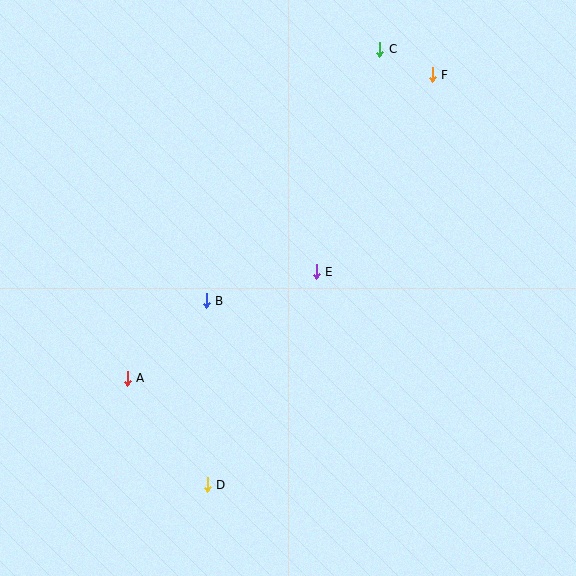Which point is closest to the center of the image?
Point E at (316, 272) is closest to the center.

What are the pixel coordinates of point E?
Point E is at (316, 272).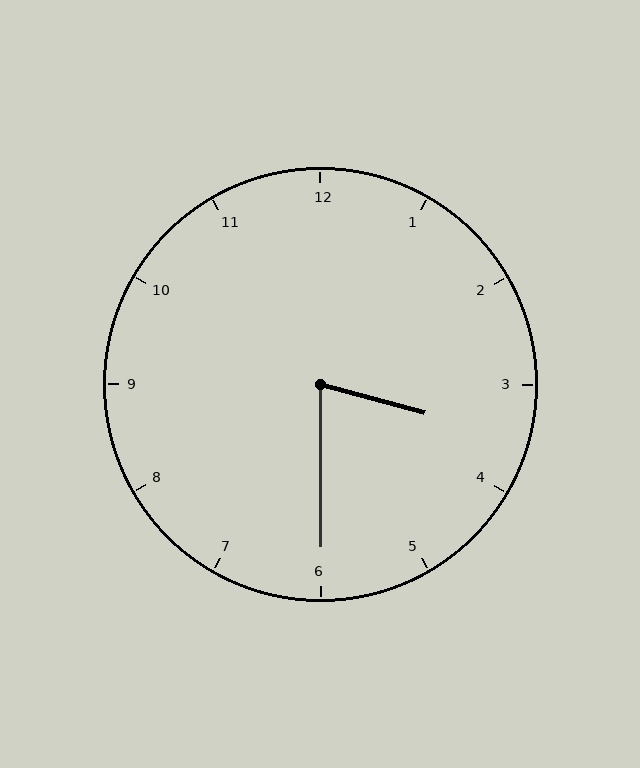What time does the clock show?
3:30.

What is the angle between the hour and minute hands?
Approximately 75 degrees.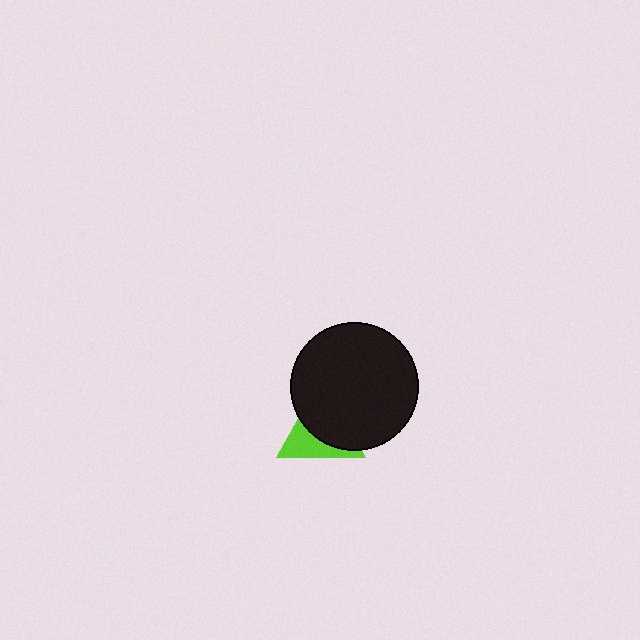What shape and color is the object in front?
The object in front is a black circle.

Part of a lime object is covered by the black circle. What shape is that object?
It is a triangle.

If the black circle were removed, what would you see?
You would see the complete lime triangle.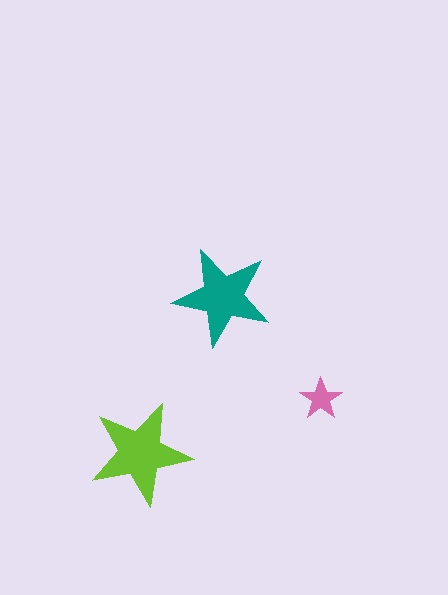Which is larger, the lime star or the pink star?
The lime one.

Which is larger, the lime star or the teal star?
The lime one.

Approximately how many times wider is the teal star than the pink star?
About 2.5 times wider.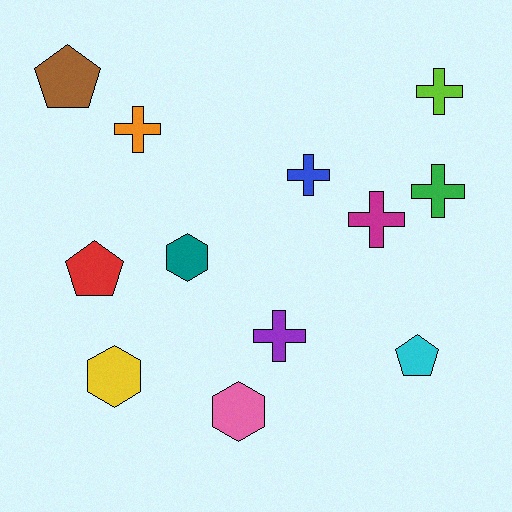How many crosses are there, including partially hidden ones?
There are 6 crosses.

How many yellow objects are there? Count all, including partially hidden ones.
There is 1 yellow object.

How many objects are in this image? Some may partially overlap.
There are 12 objects.